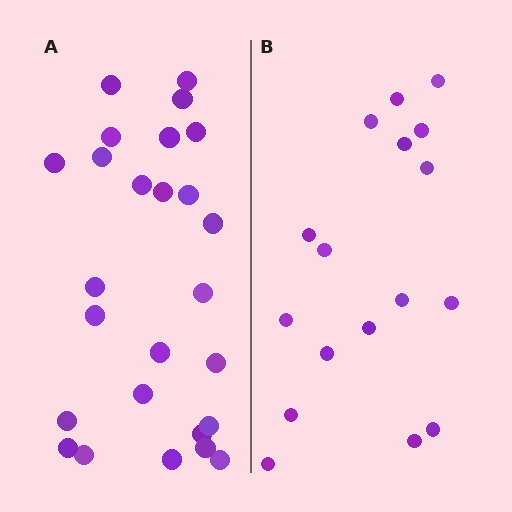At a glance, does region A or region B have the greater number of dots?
Region A (the left region) has more dots.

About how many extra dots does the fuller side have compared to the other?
Region A has roughly 8 or so more dots than region B.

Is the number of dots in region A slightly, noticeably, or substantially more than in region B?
Region A has substantially more. The ratio is roughly 1.5 to 1.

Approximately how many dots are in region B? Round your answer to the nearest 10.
About 20 dots. (The exact count is 17, which rounds to 20.)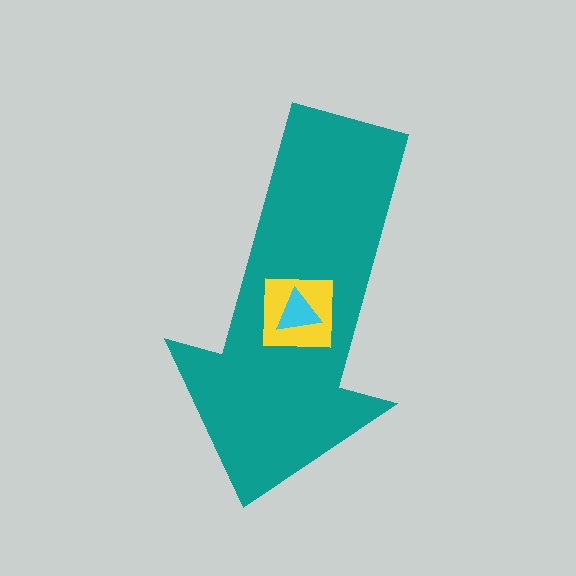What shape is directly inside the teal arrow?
The yellow square.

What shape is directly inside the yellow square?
The cyan triangle.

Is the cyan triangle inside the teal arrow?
Yes.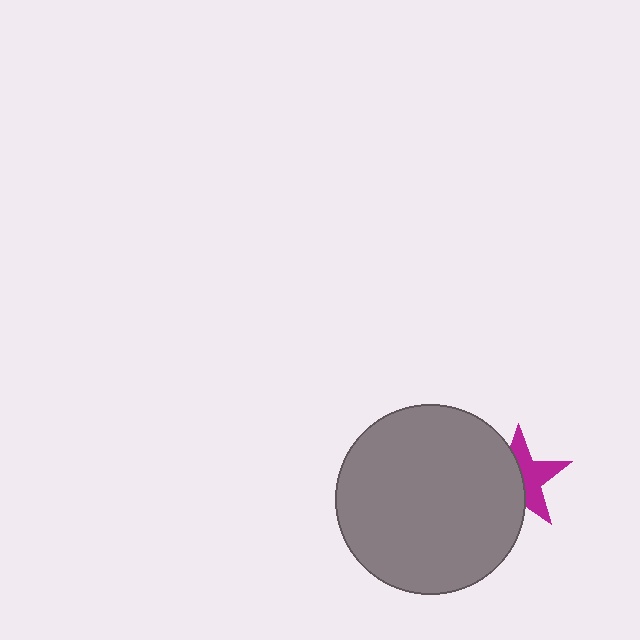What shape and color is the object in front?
The object in front is a gray circle.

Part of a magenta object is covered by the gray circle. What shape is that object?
It is a star.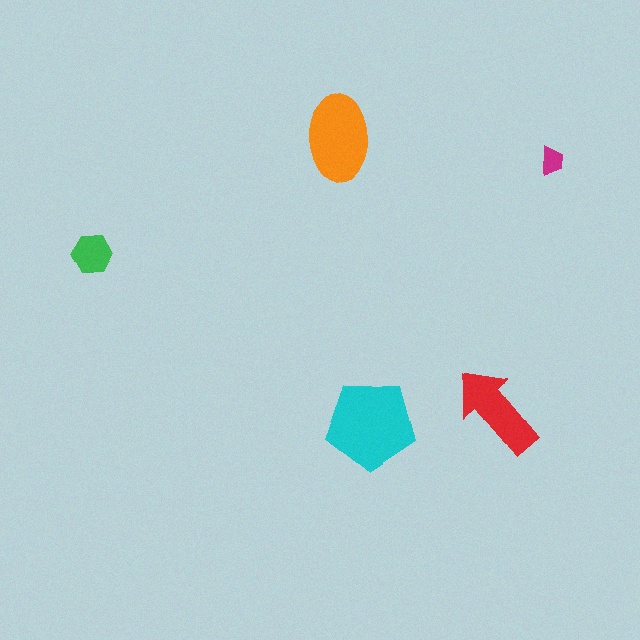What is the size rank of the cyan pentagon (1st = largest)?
1st.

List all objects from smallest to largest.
The magenta trapezoid, the green hexagon, the red arrow, the orange ellipse, the cyan pentagon.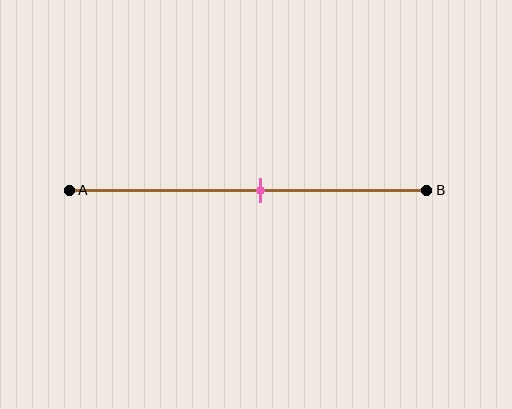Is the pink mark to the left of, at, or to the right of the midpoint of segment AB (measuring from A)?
The pink mark is to the right of the midpoint of segment AB.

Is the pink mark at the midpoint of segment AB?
No, the mark is at about 55% from A, not at the 50% midpoint.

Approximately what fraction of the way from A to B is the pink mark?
The pink mark is approximately 55% of the way from A to B.